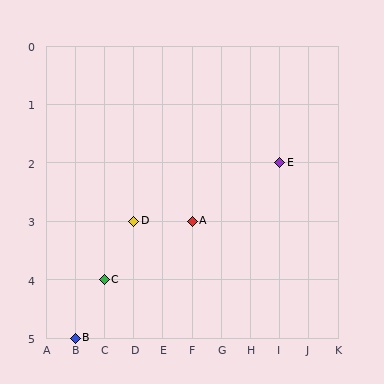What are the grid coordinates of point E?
Point E is at grid coordinates (I, 2).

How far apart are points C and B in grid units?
Points C and B are 1 column and 1 row apart (about 1.4 grid units diagonally).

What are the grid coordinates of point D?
Point D is at grid coordinates (D, 3).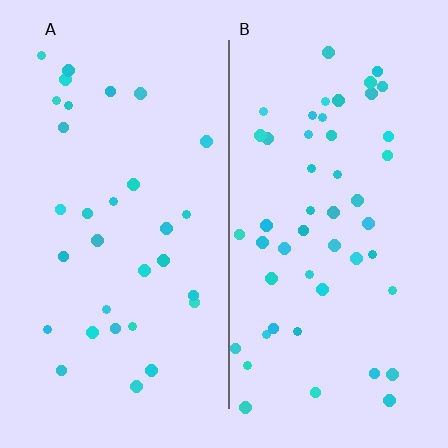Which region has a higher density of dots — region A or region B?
B (the right).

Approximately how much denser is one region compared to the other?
Approximately 1.6× — region B over region A.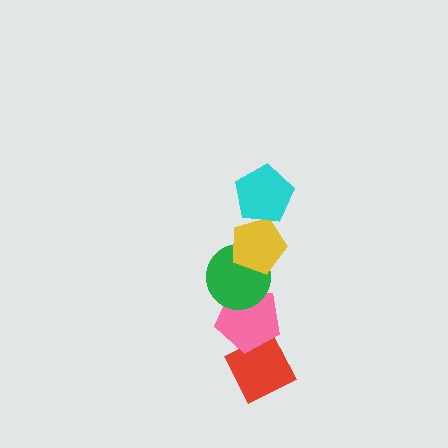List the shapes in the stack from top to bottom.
From top to bottom: the cyan pentagon, the yellow pentagon, the green circle, the pink pentagon, the red diamond.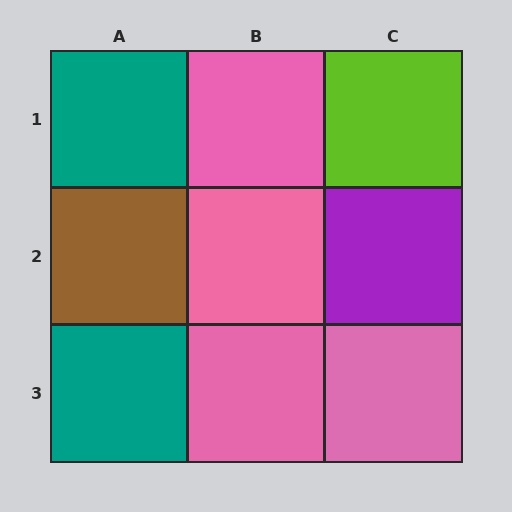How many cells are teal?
2 cells are teal.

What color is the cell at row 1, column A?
Teal.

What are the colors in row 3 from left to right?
Teal, pink, pink.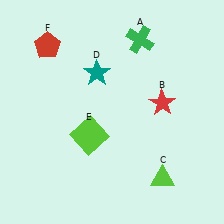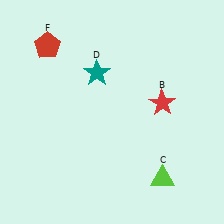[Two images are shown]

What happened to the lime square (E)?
The lime square (E) was removed in Image 2. It was in the bottom-left area of Image 1.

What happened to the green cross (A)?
The green cross (A) was removed in Image 2. It was in the top-right area of Image 1.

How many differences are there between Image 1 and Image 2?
There are 2 differences between the two images.